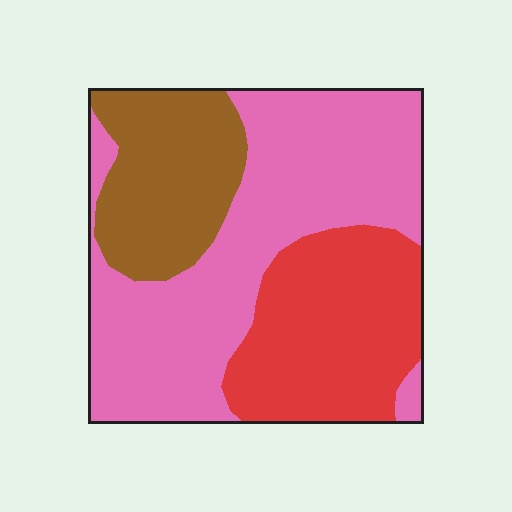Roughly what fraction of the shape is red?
Red covers 28% of the shape.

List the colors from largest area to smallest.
From largest to smallest: pink, red, brown.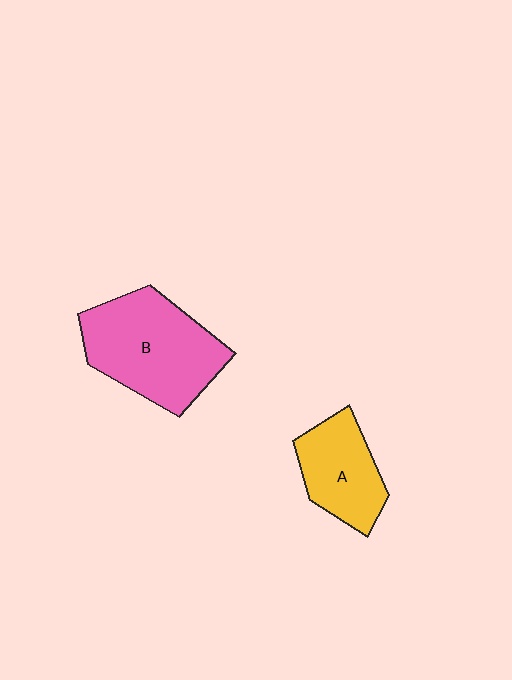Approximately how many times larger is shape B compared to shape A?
Approximately 1.6 times.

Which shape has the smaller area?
Shape A (yellow).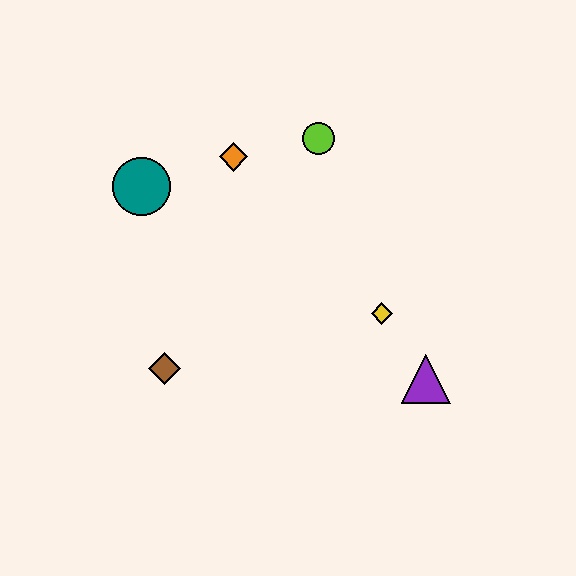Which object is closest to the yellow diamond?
The purple triangle is closest to the yellow diamond.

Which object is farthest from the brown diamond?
The lime circle is farthest from the brown diamond.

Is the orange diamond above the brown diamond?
Yes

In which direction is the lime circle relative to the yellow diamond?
The lime circle is above the yellow diamond.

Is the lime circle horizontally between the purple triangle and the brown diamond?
Yes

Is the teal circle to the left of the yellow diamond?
Yes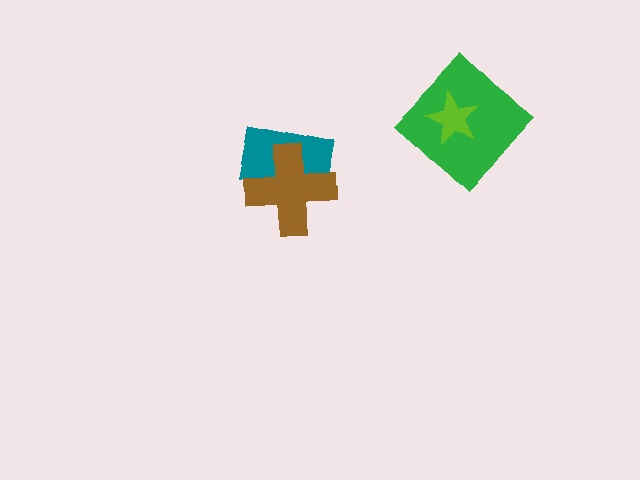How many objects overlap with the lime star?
1 object overlaps with the lime star.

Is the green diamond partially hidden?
Yes, it is partially covered by another shape.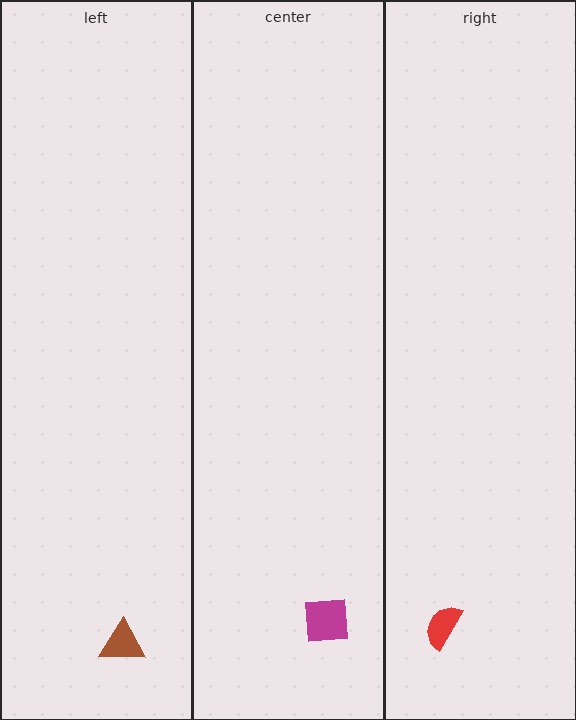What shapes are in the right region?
The red semicircle.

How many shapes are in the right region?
1.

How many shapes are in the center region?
1.